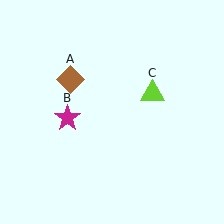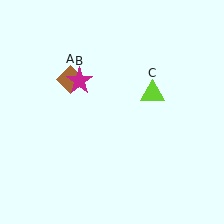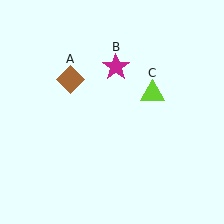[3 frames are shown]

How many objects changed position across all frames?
1 object changed position: magenta star (object B).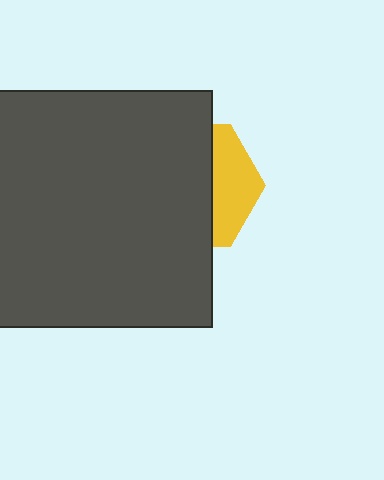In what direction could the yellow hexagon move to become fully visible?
The yellow hexagon could move right. That would shift it out from behind the dark gray square entirely.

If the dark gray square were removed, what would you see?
You would see the complete yellow hexagon.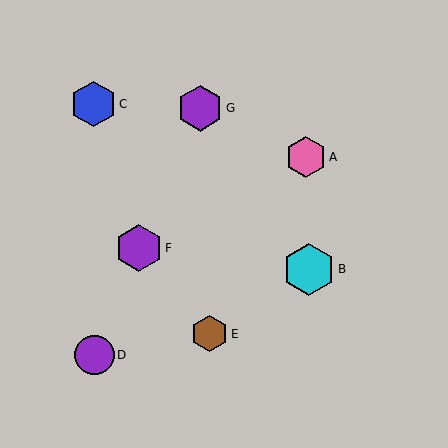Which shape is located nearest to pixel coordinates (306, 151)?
The pink hexagon (labeled A) at (306, 157) is nearest to that location.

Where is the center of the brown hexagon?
The center of the brown hexagon is at (210, 334).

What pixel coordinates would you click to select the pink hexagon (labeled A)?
Click at (306, 157) to select the pink hexagon A.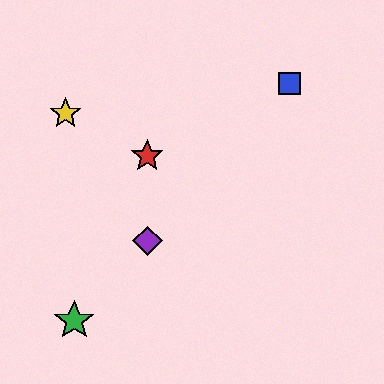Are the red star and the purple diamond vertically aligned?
Yes, both are at x≈147.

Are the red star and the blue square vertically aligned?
No, the red star is at x≈147 and the blue square is at x≈289.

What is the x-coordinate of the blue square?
The blue square is at x≈289.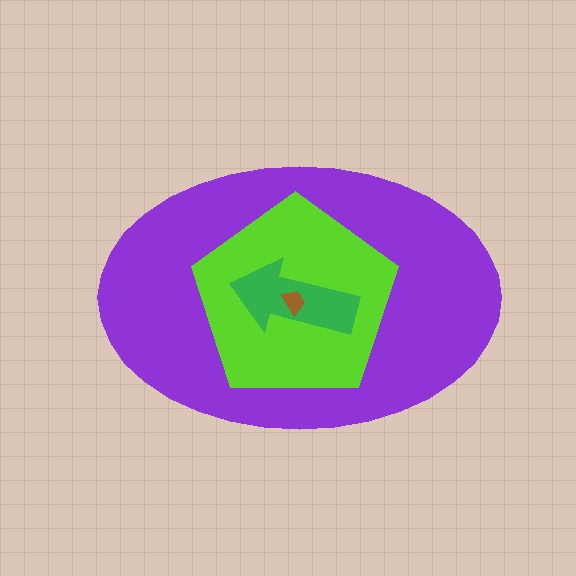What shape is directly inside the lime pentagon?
The green arrow.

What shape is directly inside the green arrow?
The brown trapezoid.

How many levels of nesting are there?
4.